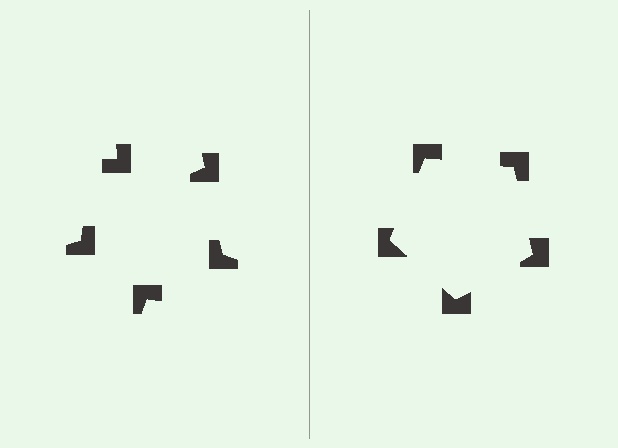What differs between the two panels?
The notched squares are positioned identically on both sides; only the wedge orientations differ. On the right they align to a pentagon; on the left they are misaligned.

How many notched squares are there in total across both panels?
10 — 5 on each side.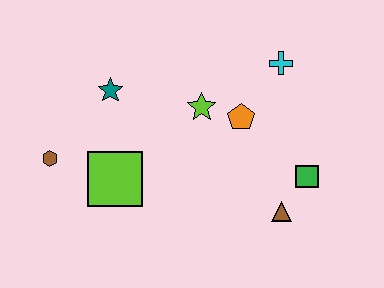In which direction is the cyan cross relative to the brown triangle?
The cyan cross is above the brown triangle.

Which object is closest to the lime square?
The brown hexagon is closest to the lime square.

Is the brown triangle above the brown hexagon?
No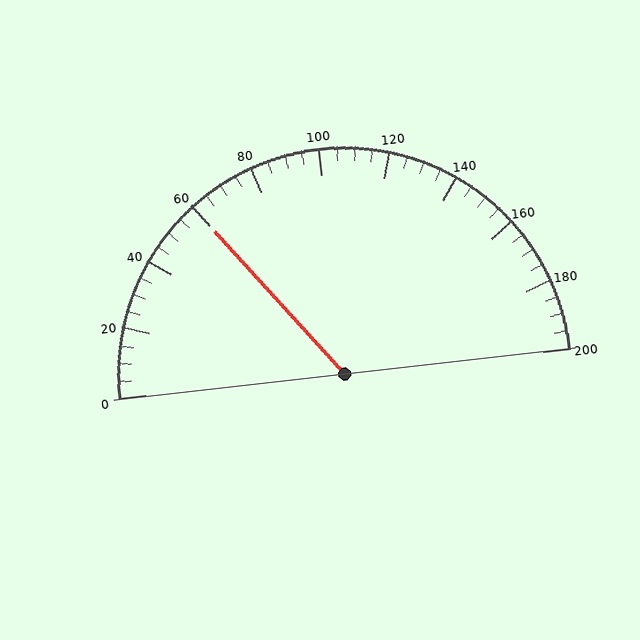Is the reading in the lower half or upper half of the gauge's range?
The reading is in the lower half of the range (0 to 200).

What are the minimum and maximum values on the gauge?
The gauge ranges from 0 to 200.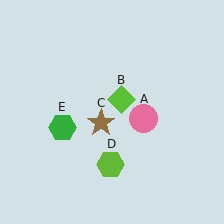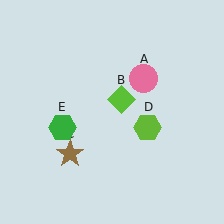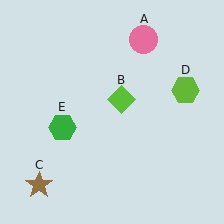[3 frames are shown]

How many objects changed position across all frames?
3 objects changed position: pink circle (object A), brown star (object C), lime hexagon (object D).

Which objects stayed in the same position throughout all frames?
Lime diamond (object B) and green hexagon (object E) remained stationary.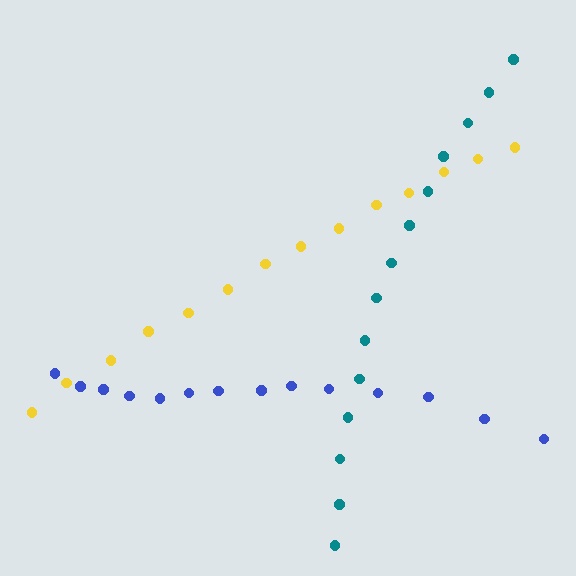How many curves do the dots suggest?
There are 3 distinct paths.